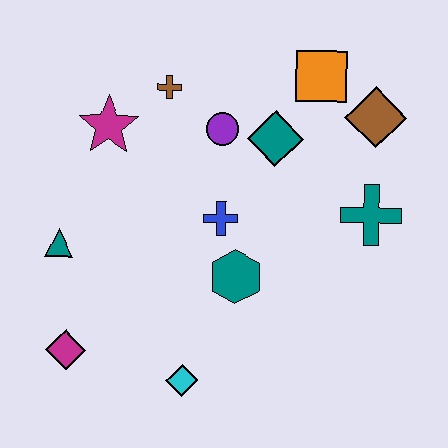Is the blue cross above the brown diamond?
No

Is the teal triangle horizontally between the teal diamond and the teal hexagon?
No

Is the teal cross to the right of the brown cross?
Yes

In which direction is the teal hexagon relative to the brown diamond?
The teal hexagon is below the brown diamond.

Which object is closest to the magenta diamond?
The teal triangle is closest to the magenta diamond.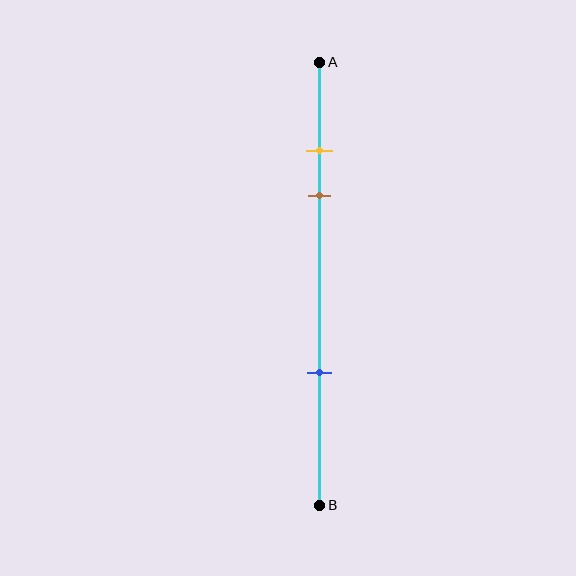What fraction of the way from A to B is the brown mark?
The brown mark is approximately 30% (0.3) of the way from A to B.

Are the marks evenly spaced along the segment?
No, the marks are not evenly spaced.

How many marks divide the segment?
There are 3 marks dividing the segment.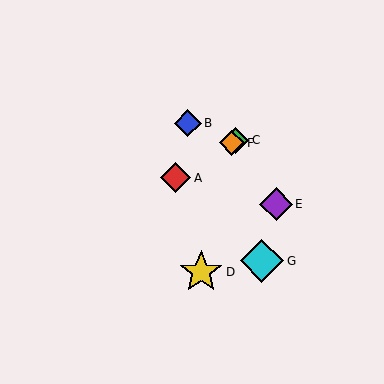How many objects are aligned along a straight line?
3 objects (A, C, F) are aligned along a straight line.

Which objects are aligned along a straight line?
Objects A, C, F are aligned along a straight line.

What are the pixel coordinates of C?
Object C is at (236, 140).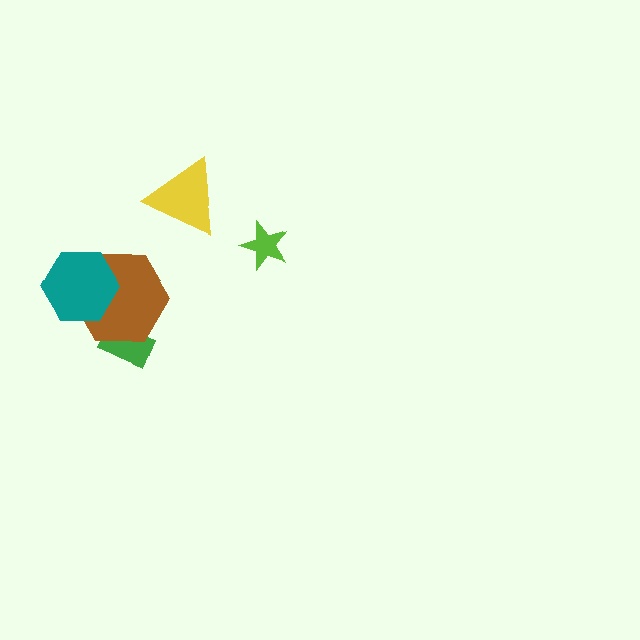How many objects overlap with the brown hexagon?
2 objects overlap with the brown hexagon.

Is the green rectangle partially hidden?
Yes, it is partially covered by another shape.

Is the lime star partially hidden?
No, no other shape covers it.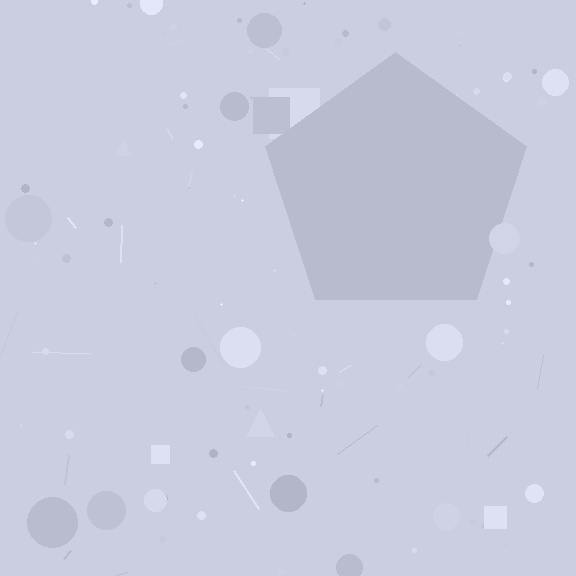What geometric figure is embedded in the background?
A pentagon is embedded in the background.